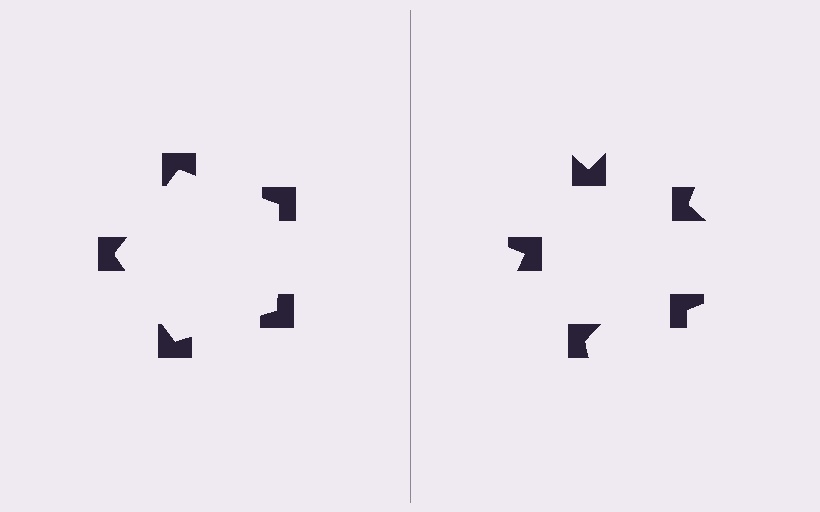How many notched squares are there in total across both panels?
10 — 5 on each side.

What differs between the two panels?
The notched squares are positioned identically on both sides; only the wedge orientations differ. On the left they align to a pentagon; on the right they are misaligned.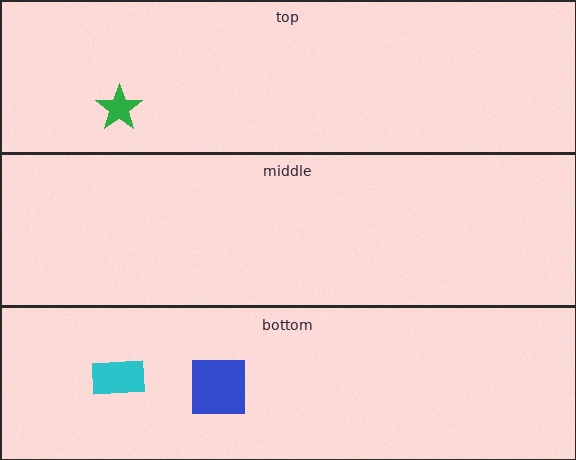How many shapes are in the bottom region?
2.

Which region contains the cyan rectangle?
The bottom region.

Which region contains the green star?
The top region.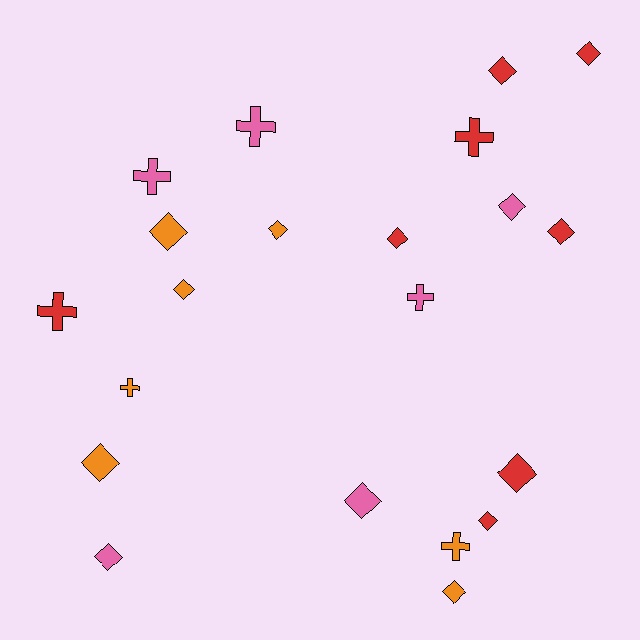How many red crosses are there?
There are 2 red crosses.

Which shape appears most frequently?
Diamond, with 14 objects.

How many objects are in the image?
There are 21 objects.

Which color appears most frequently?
Red, with 8 objects.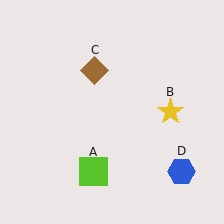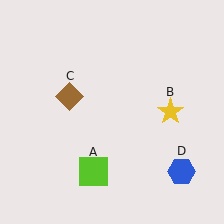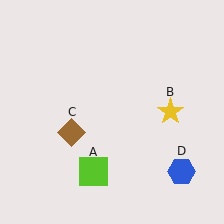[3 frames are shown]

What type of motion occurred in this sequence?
The brown diamond (object C) rotated counterclockwise around the center of the scene.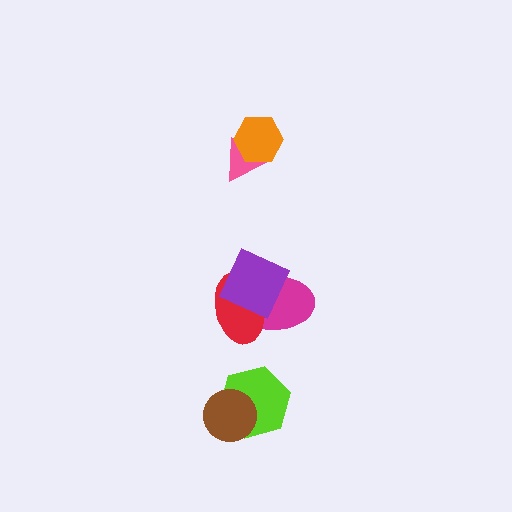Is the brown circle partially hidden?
No, no other shape covers it.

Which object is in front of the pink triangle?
The orange hexagon is in front of the pink triangle.